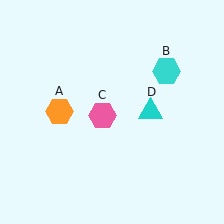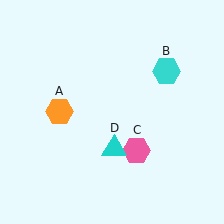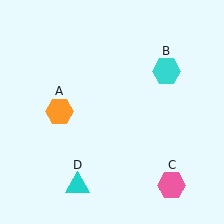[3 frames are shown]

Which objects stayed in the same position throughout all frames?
Orange hexagon (object A) and cyan hexagon (object B) remained stationary.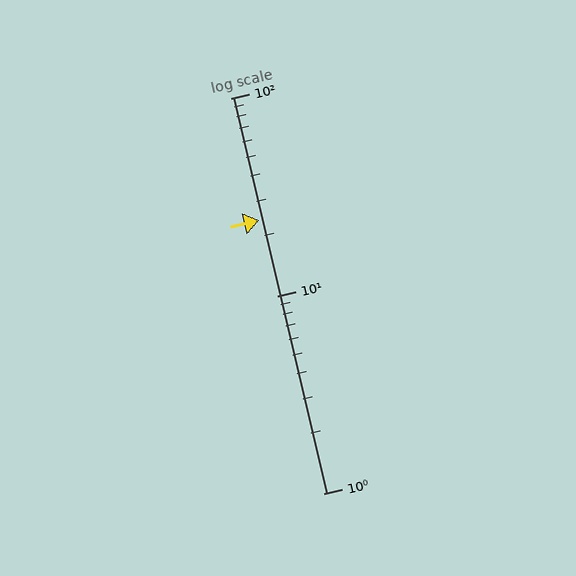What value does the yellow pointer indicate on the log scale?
The pointer indicates approximately 24.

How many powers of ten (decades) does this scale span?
The scale spans 2 decades, from 1 to 100.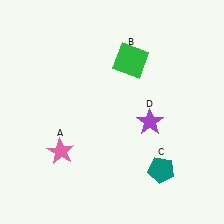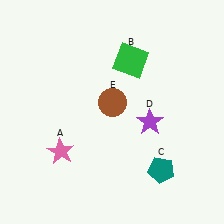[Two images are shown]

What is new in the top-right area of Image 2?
A brown circle (E) was added in the top-right area of Image 2.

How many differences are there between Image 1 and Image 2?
There is 1 difference between the two images.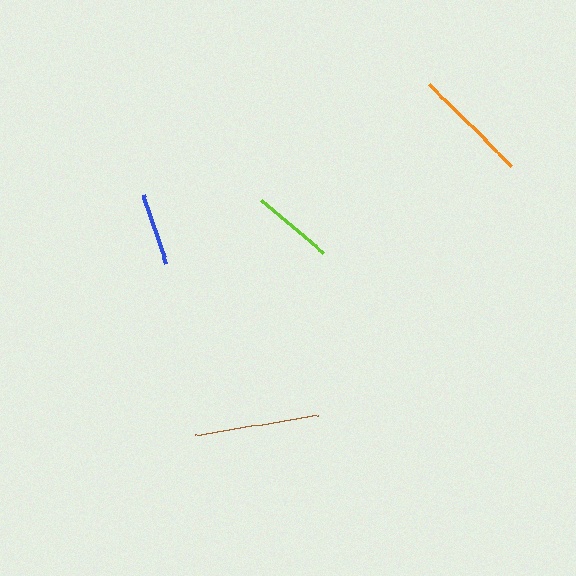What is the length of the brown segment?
The brown segment is approximately 126 pixels long.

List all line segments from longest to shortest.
From longest to shortest: brown, orange, lime, blue.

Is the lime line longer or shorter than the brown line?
The brown line is longer than the lime line.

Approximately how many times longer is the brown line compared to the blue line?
The brown line is approximately 1.7 times the length of the blue line.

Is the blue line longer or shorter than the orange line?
The orange line is longer than the blue line.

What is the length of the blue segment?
The blue segment is approximately 73 pixels long.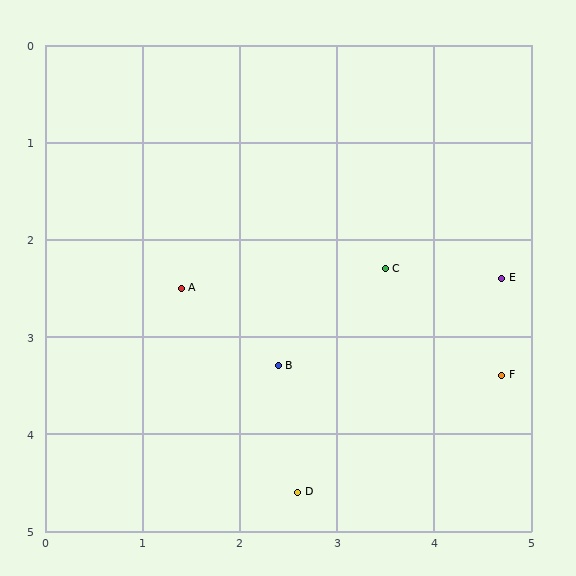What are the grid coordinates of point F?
Point F is at approximately (4.7, 3.4).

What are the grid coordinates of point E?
Point E is at approximately (4.7, 2.4).